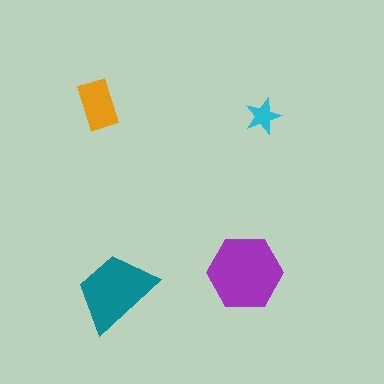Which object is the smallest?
The cyan star.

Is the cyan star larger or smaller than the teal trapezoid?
Smaller.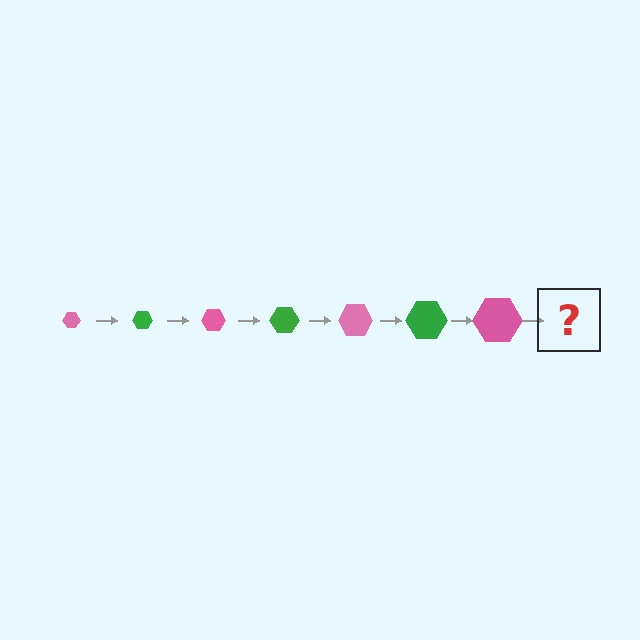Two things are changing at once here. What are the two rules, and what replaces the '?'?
The two rules are that the hexagon grows larger each step and the color cycles through pink and green. The '?' should be a green hexagon, larger than the previous one.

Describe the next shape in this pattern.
It should be a green hexagon, larger than the previous one.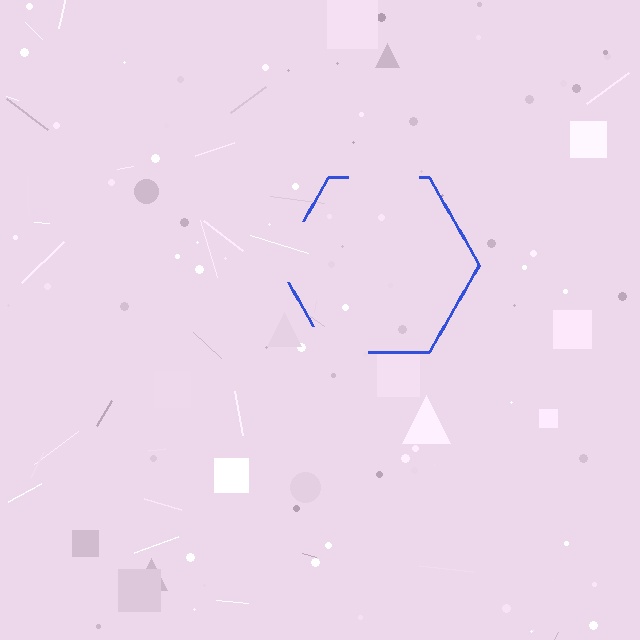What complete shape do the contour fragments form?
The contour fragments form a hexagon.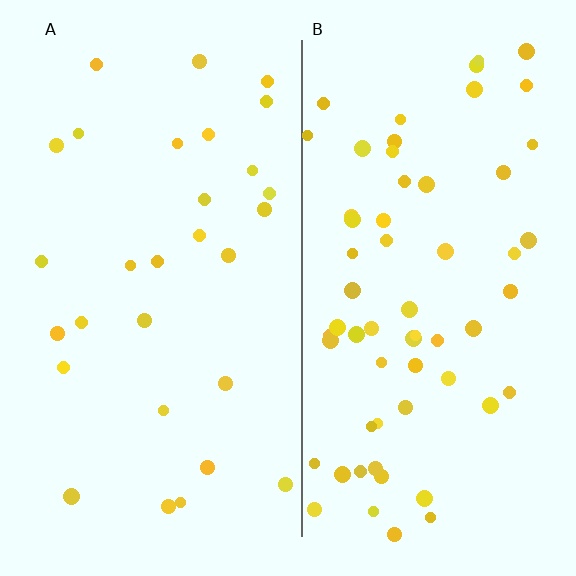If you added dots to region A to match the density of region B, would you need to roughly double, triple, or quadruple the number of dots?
Approximately double.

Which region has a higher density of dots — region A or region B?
B (the right).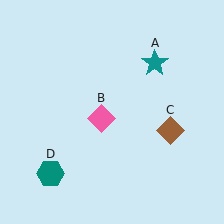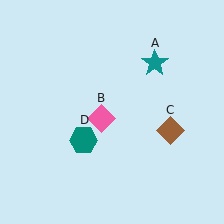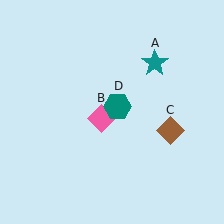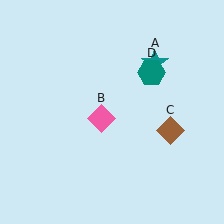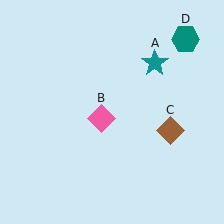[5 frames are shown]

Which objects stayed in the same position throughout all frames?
Teal star (object A) and pink diamond (object B) and brown diamond (object C) remained stationary.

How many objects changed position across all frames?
1 object changed position: teal hexagon (object D).